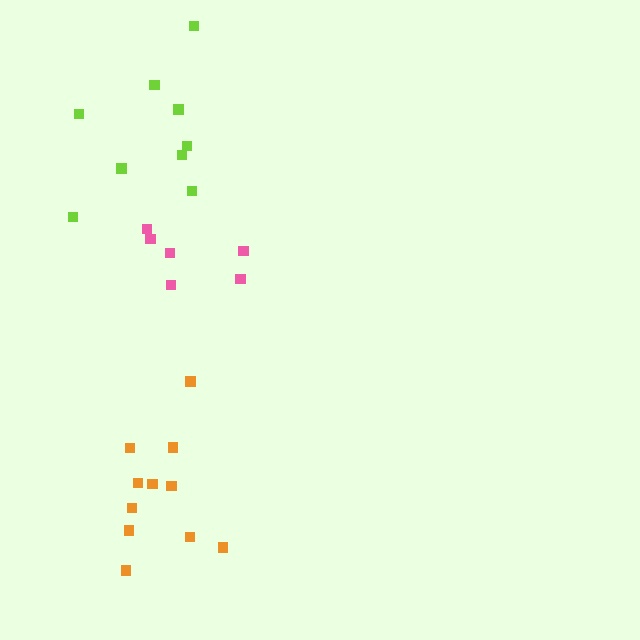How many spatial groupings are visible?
There are 3 spatial groupings.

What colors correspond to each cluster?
The clusters are colored: orange, pink, lime.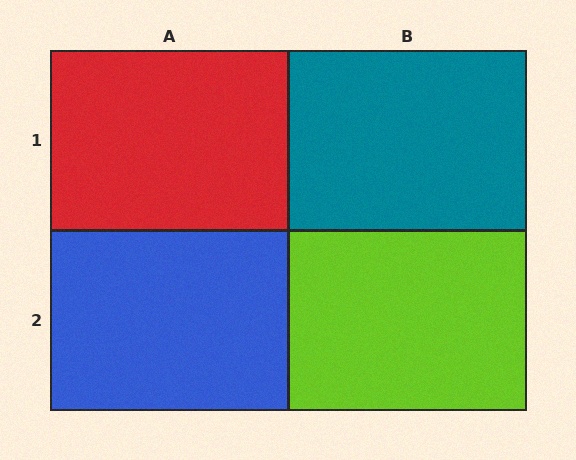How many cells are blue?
1 cell is blue.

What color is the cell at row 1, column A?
Red.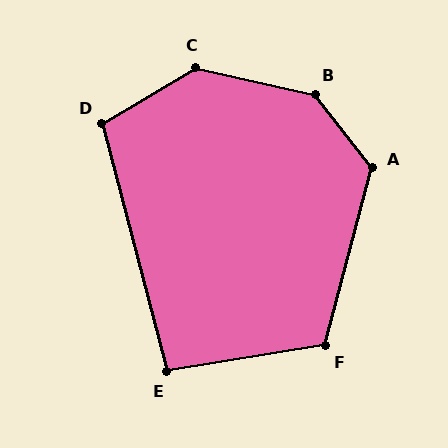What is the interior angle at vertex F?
Approximately 114 degrees (obtuse).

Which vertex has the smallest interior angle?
E, at approximately 95 degrees.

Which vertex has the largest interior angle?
B, at approximately 140 degrees.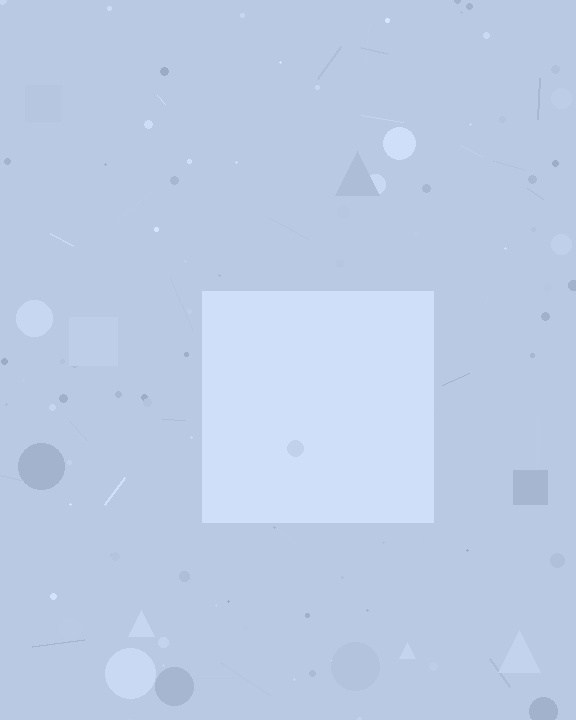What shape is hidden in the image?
A square is hidden in the image.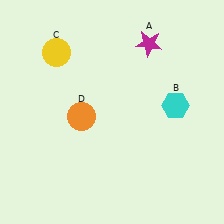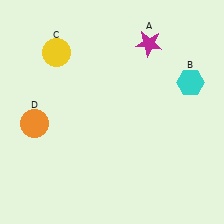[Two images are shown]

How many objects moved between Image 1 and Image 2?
2 objects moved between the two images.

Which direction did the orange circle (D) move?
The orange circle (D) moved left.